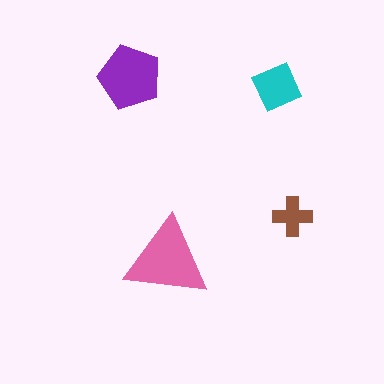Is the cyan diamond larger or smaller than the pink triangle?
Smaller.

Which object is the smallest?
The brown cross.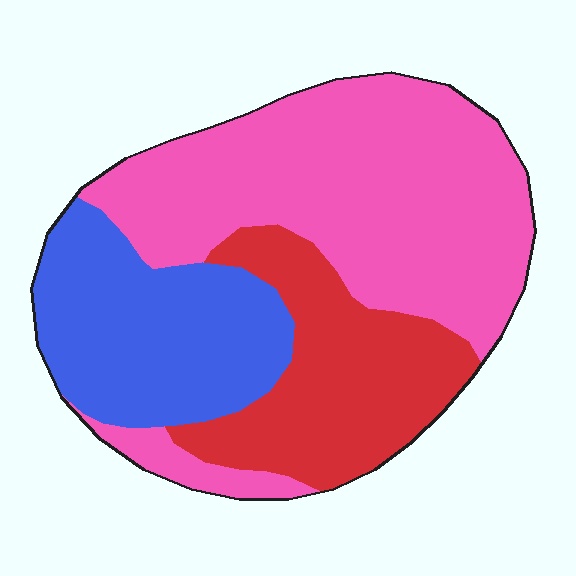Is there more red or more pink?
Pink.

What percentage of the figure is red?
Red takes up about one quarter (1/4) of the figure.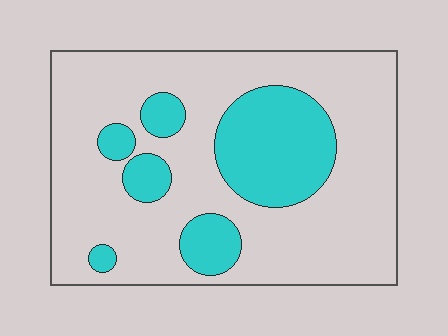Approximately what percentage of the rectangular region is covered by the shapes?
Approximately 25%.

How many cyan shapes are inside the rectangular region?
6.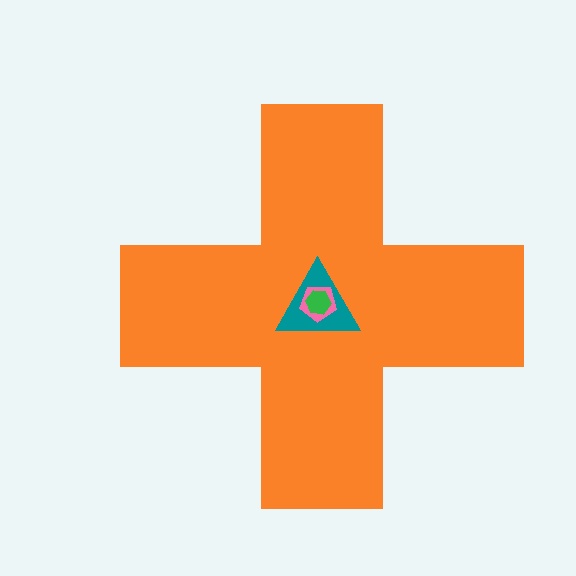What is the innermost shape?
The green hexagon.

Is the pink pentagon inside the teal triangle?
Yes.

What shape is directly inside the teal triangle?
The pink pentagon.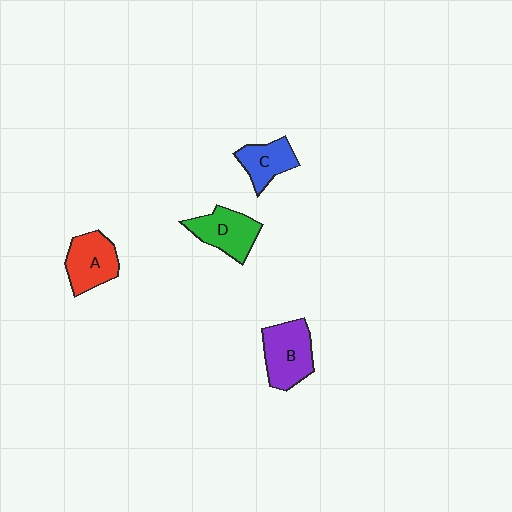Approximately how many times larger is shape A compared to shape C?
Approximately 1.3 times.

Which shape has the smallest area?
Shape C (blue).